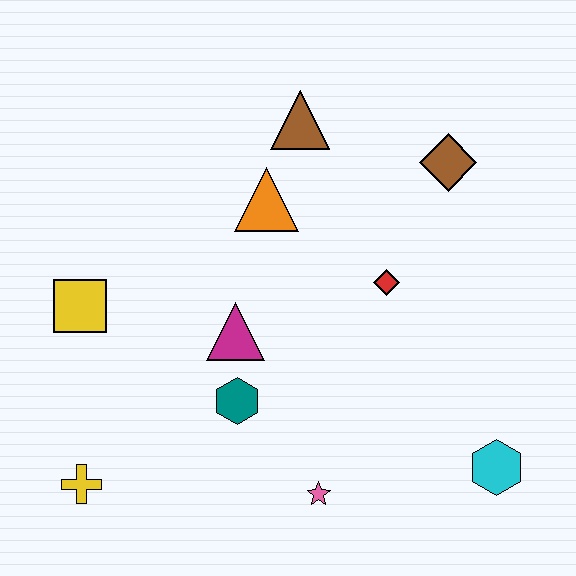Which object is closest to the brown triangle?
The orange triangle is closest to the brown triangle.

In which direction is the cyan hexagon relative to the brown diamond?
The cyan hexagon is below the brown diamond.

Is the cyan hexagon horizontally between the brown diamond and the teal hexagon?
No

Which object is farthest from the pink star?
The brown triangle is farthest from the pink star.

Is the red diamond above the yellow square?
Yes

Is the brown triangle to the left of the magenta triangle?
No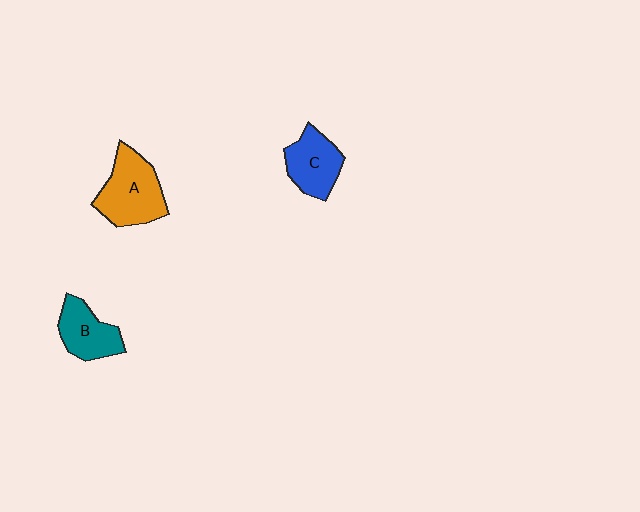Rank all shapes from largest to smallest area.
From largest to smallest: A (orange), C (blue), B (teal).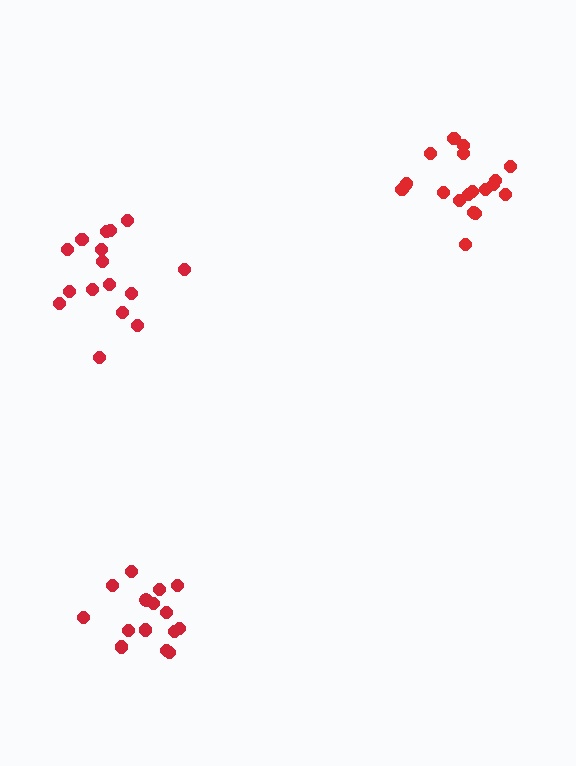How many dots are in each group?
Group 1: 19 dots, Group 2: 15 dots, Group 3: 16 dots (50 total).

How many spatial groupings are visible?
There are 3 spatial groupings.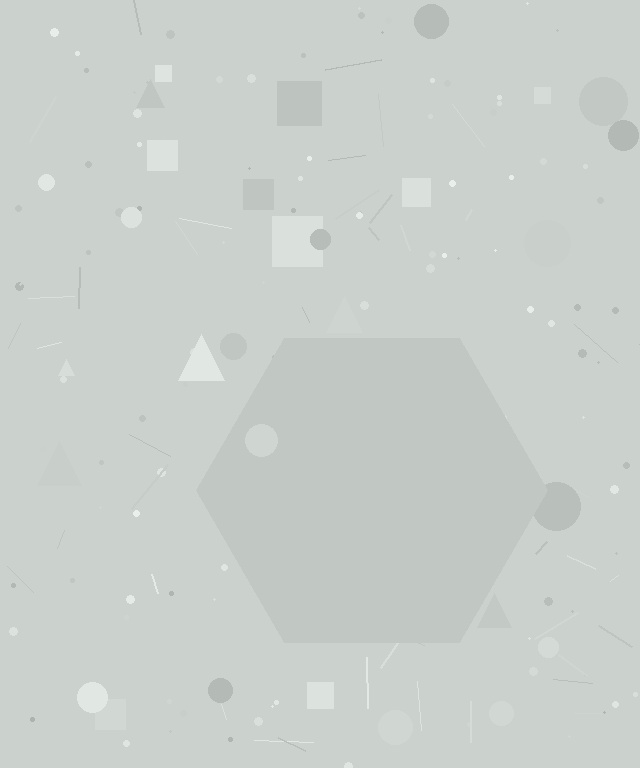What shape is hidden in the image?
A hexagon is hidden in the image.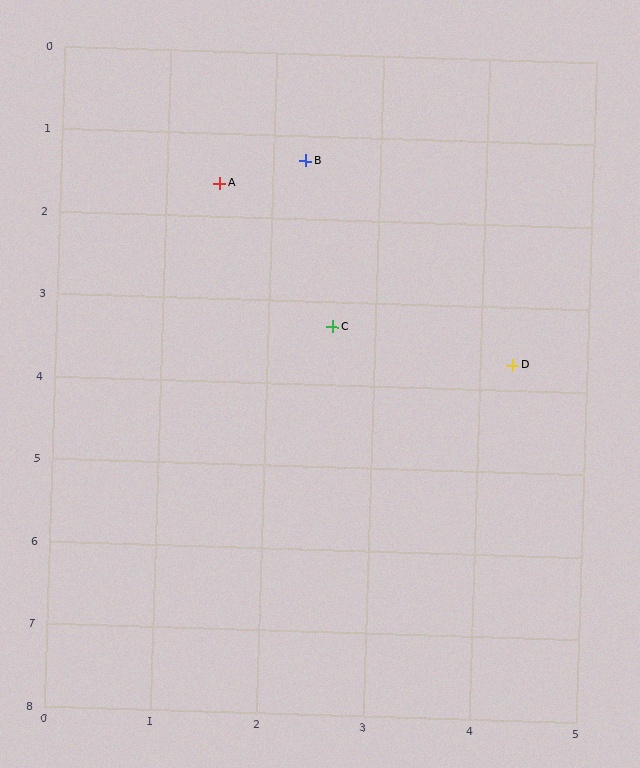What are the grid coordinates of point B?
Point B is at approximately (2.3, 1.3).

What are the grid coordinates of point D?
Point D is at approximately (4.3, 3.7).